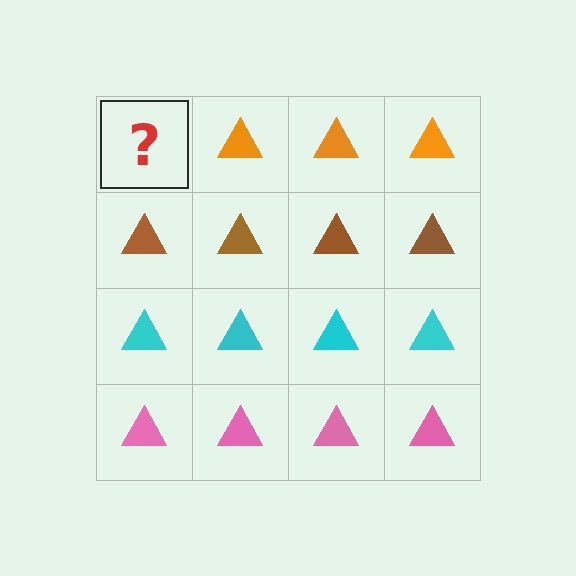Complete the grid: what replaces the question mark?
The question mark should be replaced with an orange triangle.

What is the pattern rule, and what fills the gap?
The rule is that each row has a consistent color. The gap should be filled with an orange triangle.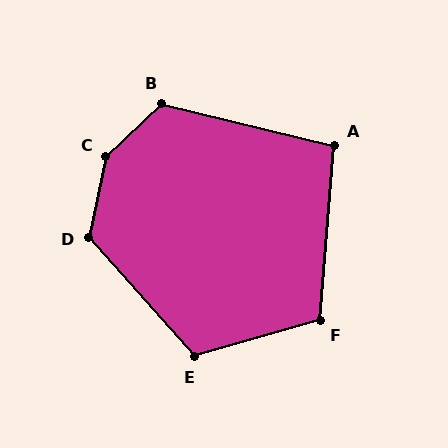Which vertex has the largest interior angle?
C, at approximately 146 degrees.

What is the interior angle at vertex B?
Approximately 123 degrees (obtuse).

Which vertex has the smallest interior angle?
A, at approximately 99 degrees.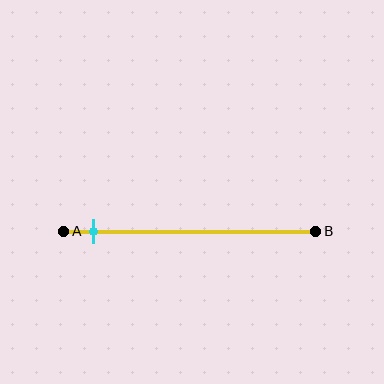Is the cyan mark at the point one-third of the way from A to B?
No, the mark is at about 10% from A, not at the 33% one-third point.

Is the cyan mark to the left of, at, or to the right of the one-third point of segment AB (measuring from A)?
The cyan mark is to the left of the one-third point of segment AB.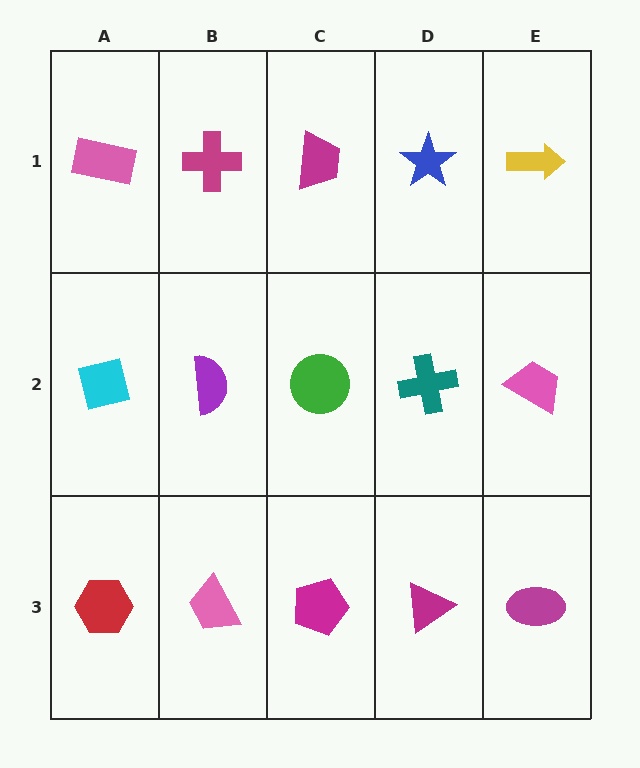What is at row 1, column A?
A pink rectangle.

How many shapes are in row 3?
5 shapes.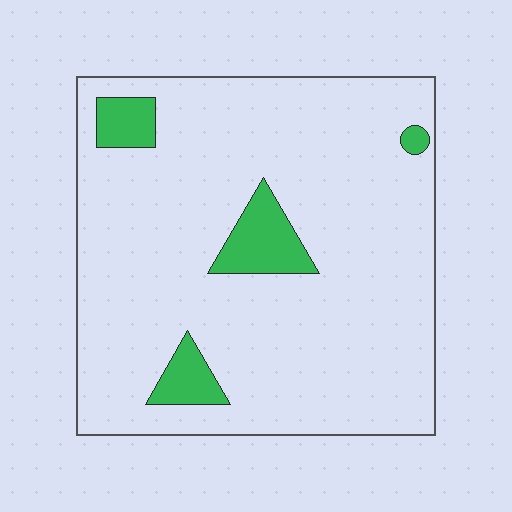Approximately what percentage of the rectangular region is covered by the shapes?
Approximately 10%.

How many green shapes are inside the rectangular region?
4.